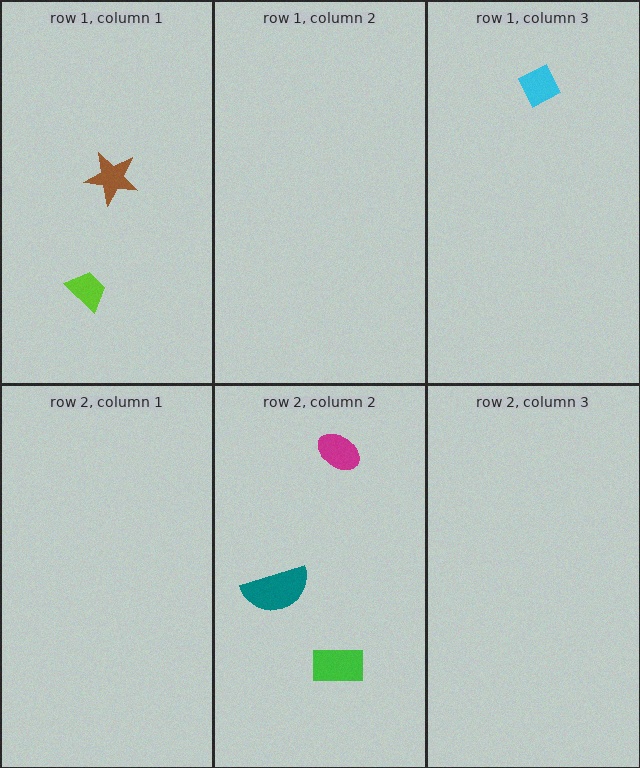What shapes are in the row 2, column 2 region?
The green rectangle, the magenta ellipse, the teal semicircle.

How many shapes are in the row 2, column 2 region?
3.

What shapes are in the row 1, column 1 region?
The brown star, the lime trapezoid.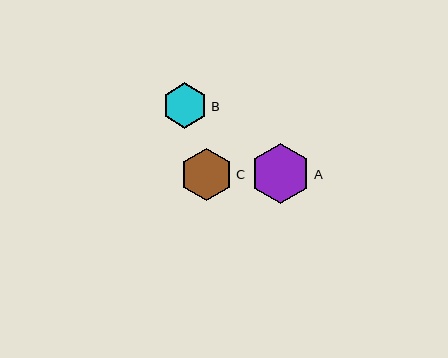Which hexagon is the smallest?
Hexagon B is the smallest with a size of approximately 45 pixels.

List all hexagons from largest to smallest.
From largest to smallest: A, C, B.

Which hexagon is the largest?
Hexagon A is the largest with a size of approximately 60 pixels.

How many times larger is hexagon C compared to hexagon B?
Hexagon C is approximately 1.2 times the size of hexagon B.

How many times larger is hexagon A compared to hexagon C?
Hexagon A is approximately 1.1 times the size of hexagon C.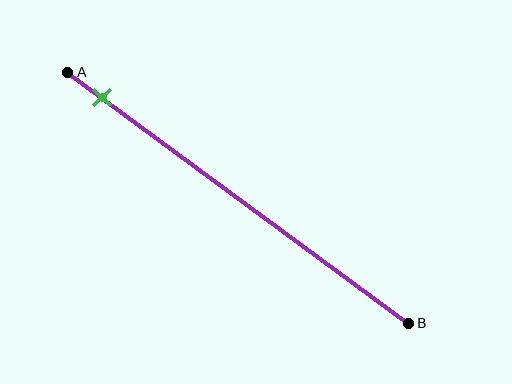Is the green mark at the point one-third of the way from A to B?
No, the mark is at about 10% from A, not at the 33% one-third point.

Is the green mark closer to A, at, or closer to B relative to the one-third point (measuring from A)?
The green mark is closer to point A than the one-third point of segment AB.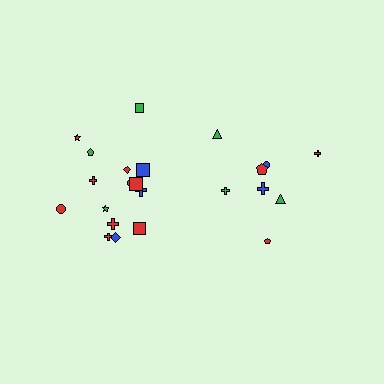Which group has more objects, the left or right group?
The left group.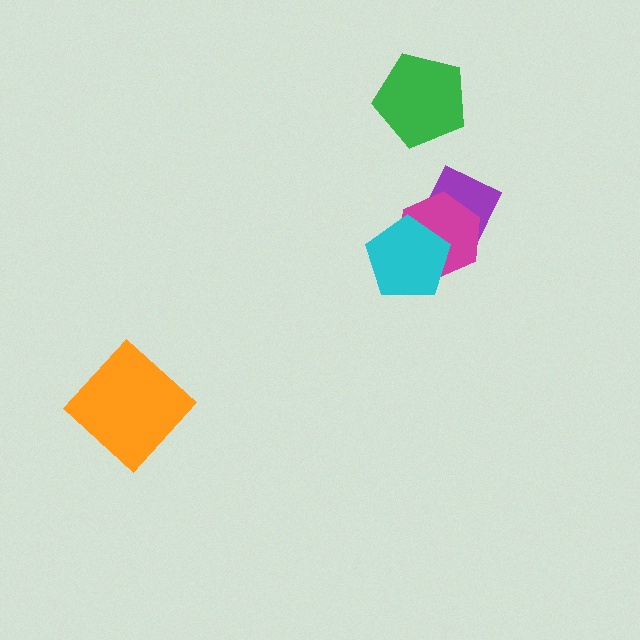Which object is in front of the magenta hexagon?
The cyan pentagon is in front of the magenta hexagon.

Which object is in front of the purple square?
The magenta hexagon is in front of the purple square.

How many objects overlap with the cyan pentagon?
1 object overlaps with the cyan pentagon.